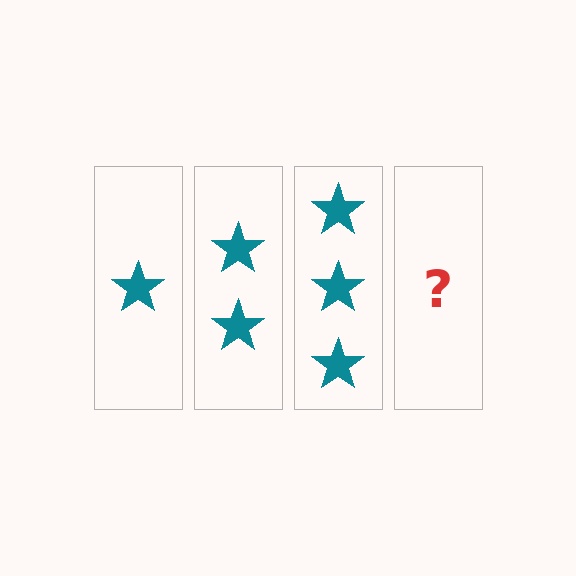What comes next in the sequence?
The next element should be 4 stars.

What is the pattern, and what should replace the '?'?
The pattern is that each step adds one more star. The '?' should be 4 stars.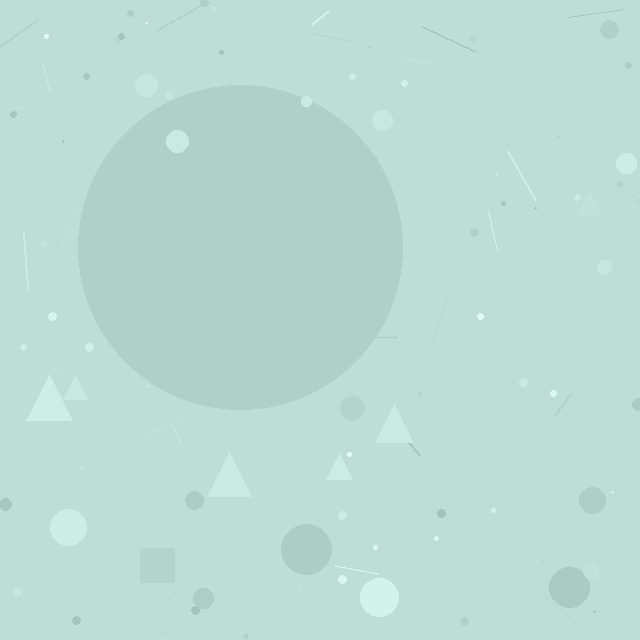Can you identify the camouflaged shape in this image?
The camouflaged shape is a circle.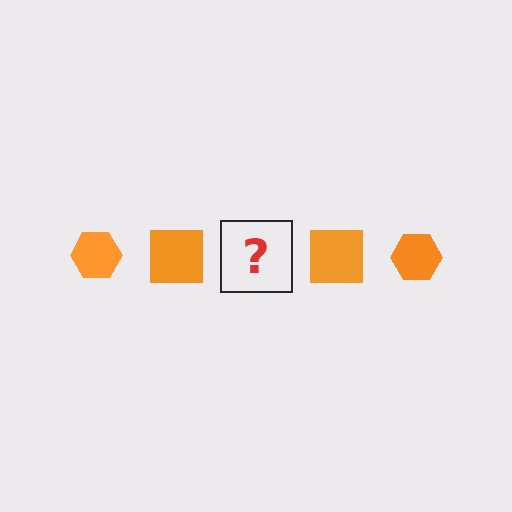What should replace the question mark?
The question mark should be replaced with an orange hexagon.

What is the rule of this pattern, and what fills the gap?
The rule is that the pattern cycles through hexagon, square shapes in orange. The gap should be filled with an orange hexagon.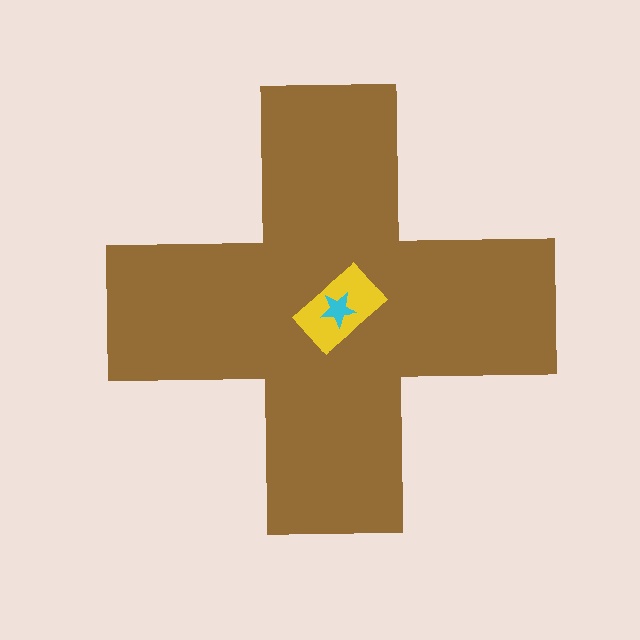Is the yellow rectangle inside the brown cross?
Yes.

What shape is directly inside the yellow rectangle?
The cyan star.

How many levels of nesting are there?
3.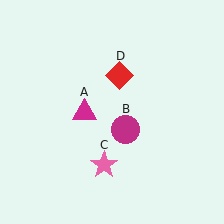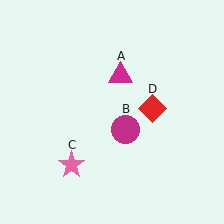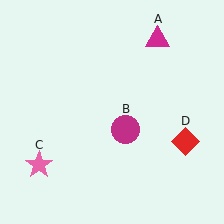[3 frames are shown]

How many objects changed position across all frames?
3 objects changed position: magenta triangle (object A), pink star (object C), red diamond (object D).